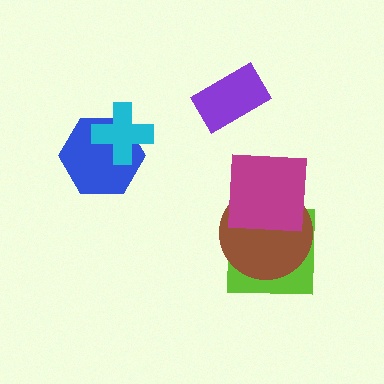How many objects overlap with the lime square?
2 objects overlap with the lime square.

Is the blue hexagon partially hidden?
Yes, it is partially covered by another shape.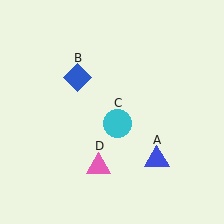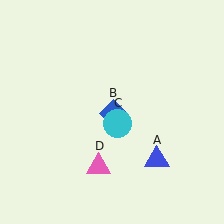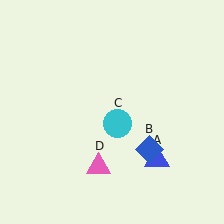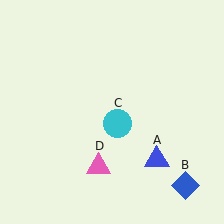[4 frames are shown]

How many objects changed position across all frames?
1 object changed position: blue diamond (object B).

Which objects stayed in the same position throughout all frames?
Blue triangle (object A) and cyan circle (object C) and pink triangle (object D) remained stationary.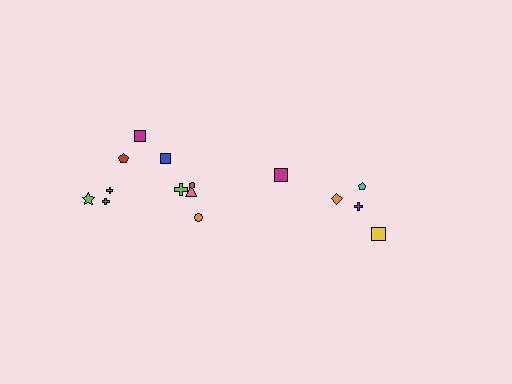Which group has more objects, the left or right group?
The left group.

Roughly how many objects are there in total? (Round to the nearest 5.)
Roughly 15 objects in total.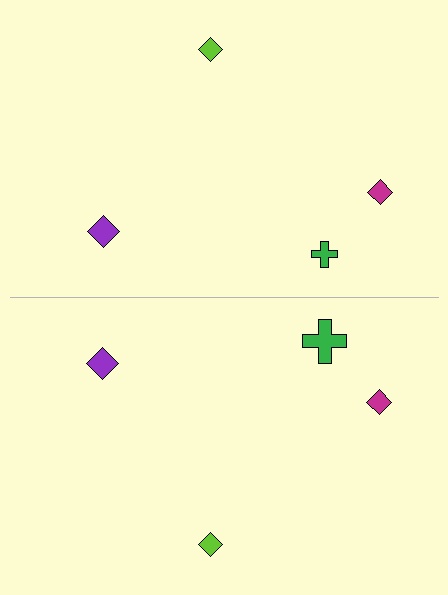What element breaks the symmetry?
The green cross on the bottom side has a different size than its mirror counterpart.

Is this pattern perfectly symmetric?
No, the pattern is not perfectly symmetric. The green cross on the bottom side has a different size than its mirror counterpart.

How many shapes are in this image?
There are 8 shapes in this image.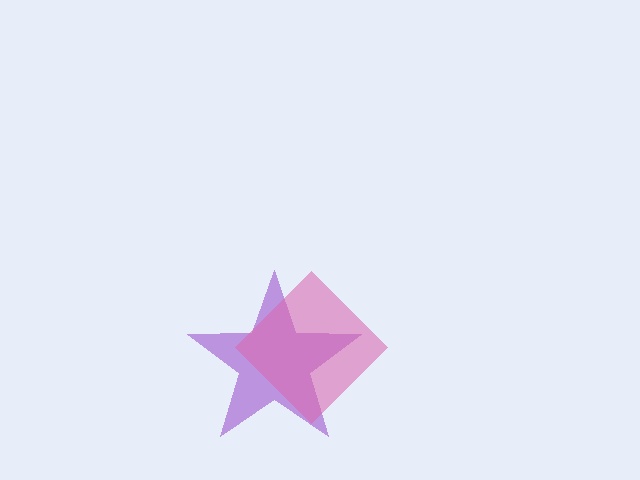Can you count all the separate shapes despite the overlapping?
Yes, there are 2 separate shapes.